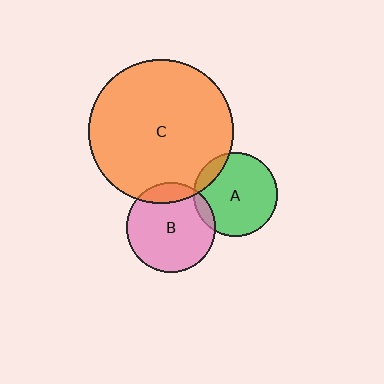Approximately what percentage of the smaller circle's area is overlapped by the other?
Approximately 15%.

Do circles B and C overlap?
Yes.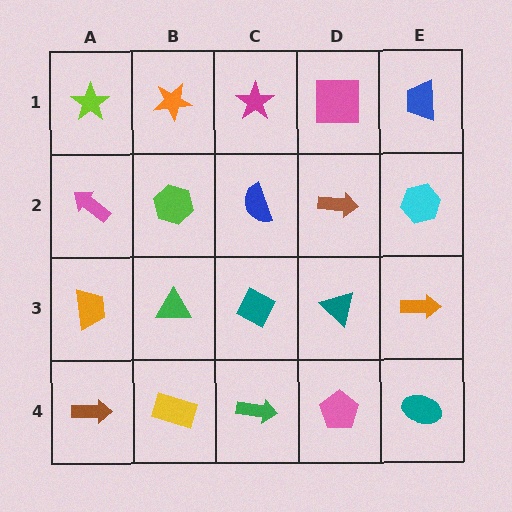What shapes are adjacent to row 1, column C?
A blue semicircle (row 2, column C), an orange star (row 1, column B), a pink square (row 1, column D).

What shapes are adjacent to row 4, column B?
A green triangle (row 3, column B), a brown arrow (row 4, column A), a green arrow (row 4, column C).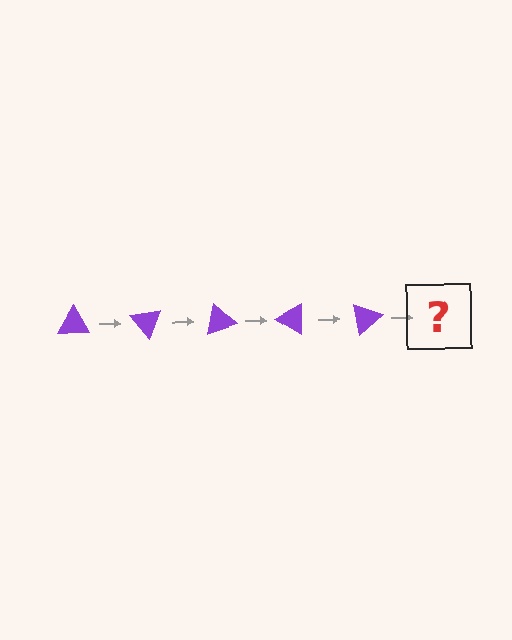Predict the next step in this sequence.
The next step is a purple triangle rotated 250 degrees.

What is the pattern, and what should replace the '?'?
The pattern is that the triangle rotates 50 degrees each step. The '?' should be a purple triangle rotated 250 degrees.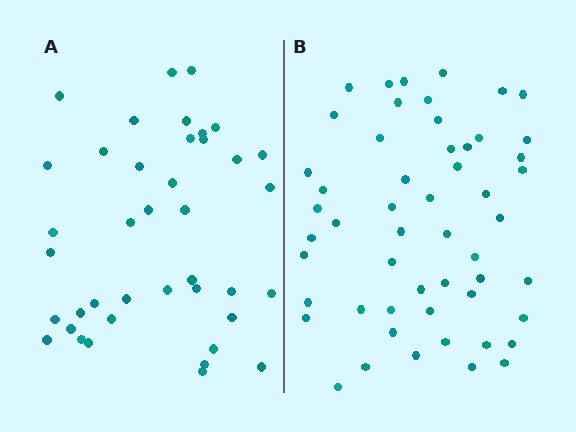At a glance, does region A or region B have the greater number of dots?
Region B (the right region) has more dots.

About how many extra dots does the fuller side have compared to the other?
Region B has approximately 15 more dots than region A.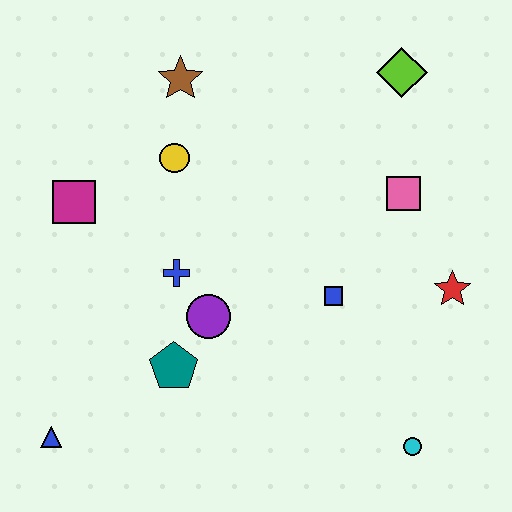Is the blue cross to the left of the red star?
Yes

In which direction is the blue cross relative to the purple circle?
The blue cross is above the purple circle.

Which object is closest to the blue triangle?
The teal pentagon is closest to the blue triangle.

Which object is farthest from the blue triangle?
The lime diamond is farthest from the blue triangle.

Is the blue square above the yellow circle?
No